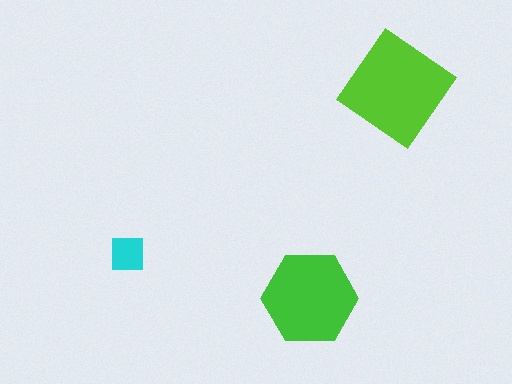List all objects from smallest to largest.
The cyan square, the green hexagon, the lime diamond.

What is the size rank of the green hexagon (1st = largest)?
2nd.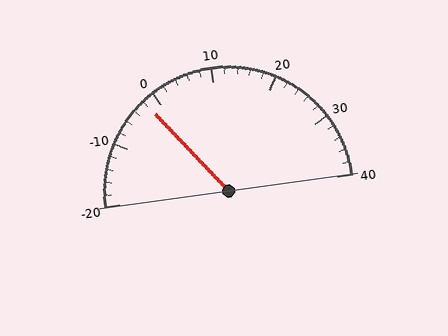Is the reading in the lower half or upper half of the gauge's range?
The reading is in the lower half of the range (-20 to 40).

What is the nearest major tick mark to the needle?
The nearest major tick mark is 0.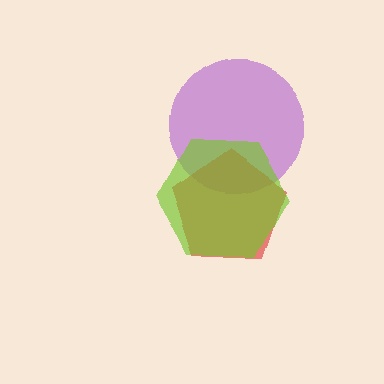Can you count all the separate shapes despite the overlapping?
Yes, there are 3 separate shapes.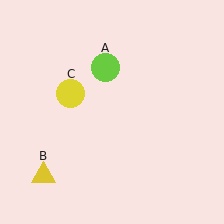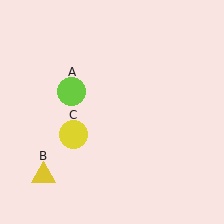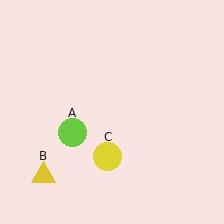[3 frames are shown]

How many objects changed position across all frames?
2 objects changed position: lime circle (object A), yellow circle (object C).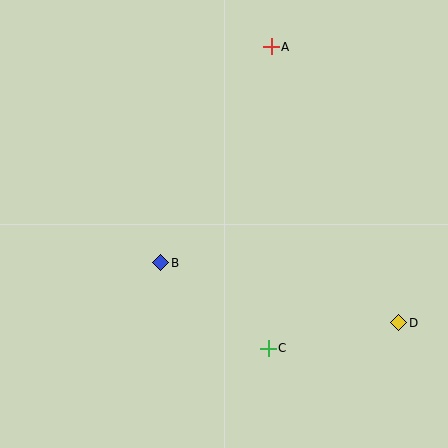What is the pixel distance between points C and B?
The distance between C and B is 137 pixels.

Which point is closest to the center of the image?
Point B at (161, 263) is closest to the center.